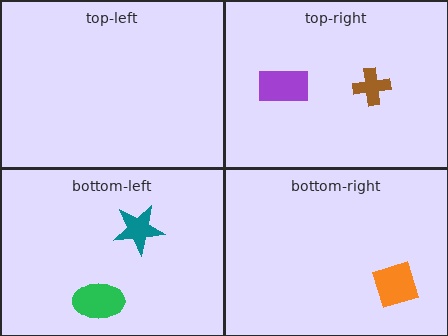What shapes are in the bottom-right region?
The orange square.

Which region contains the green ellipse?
The bottom-left region.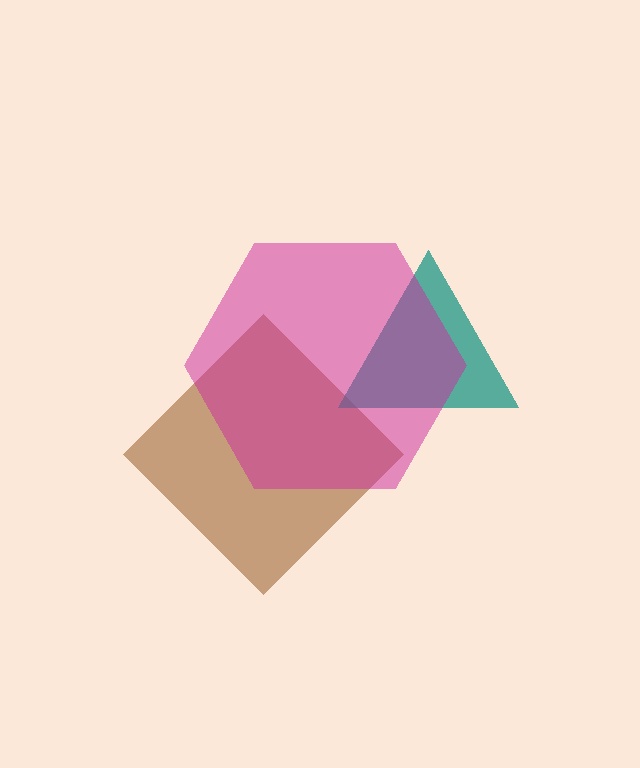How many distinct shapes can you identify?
There are 3 distinct shapes: a brown diamond, a teal triangle, a magenta hexagon.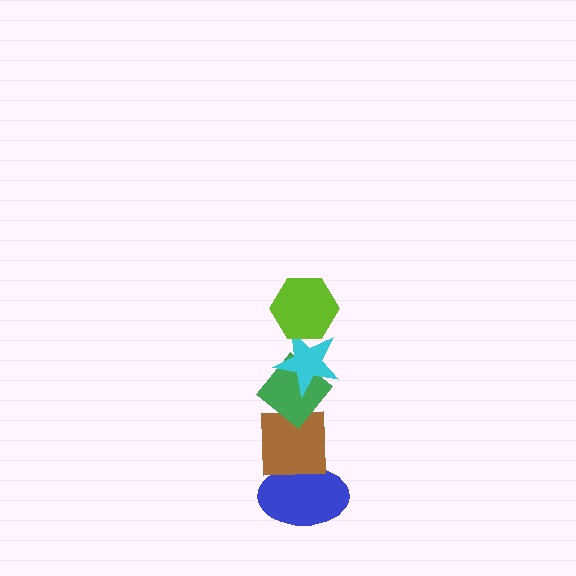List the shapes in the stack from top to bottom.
From top to bottom: the lime hexagon, the cyan star, the green diamond, the brown square, the blue ellipse.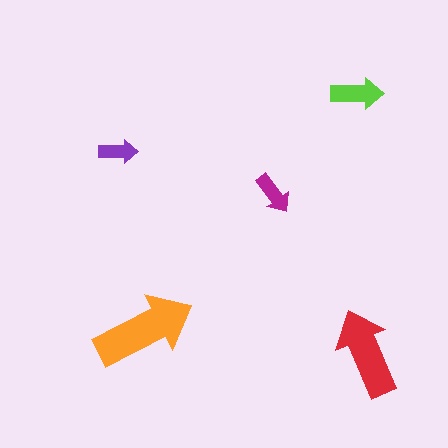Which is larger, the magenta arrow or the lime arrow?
The lime one.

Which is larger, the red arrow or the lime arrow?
The red one.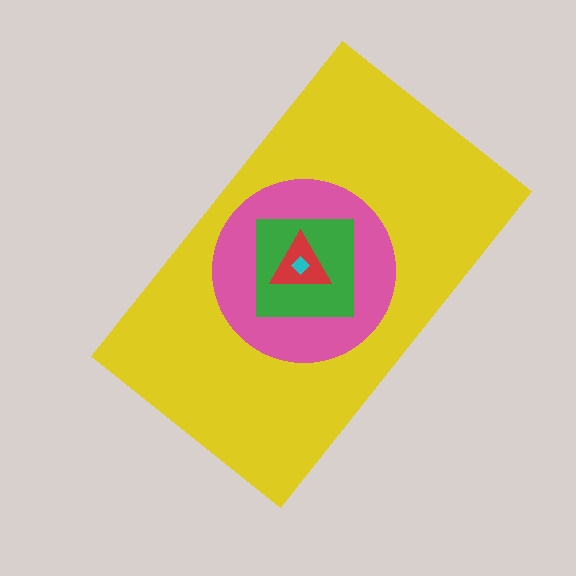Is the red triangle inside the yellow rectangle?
Yes.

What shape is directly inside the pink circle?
The green square.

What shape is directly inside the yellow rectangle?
The pink circle.